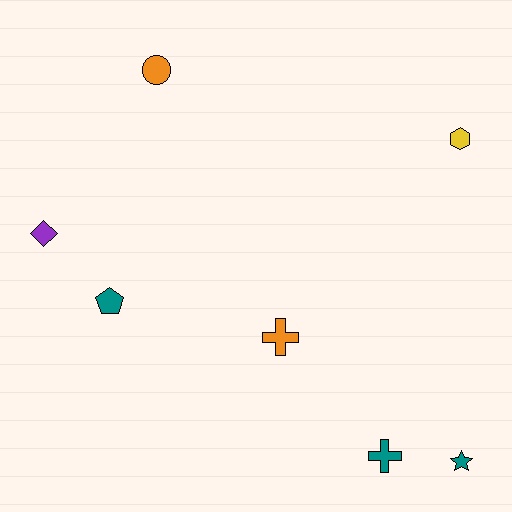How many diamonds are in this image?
There is 1 diamond.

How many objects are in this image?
There are 7 objects.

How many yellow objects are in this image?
There is 1 yellow object.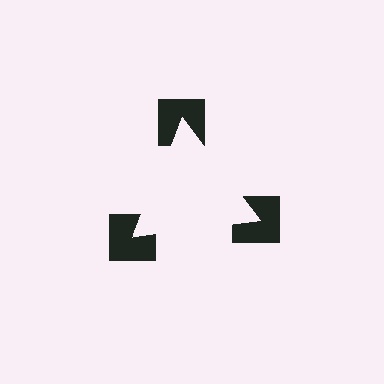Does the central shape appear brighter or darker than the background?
It typically appears slightly brighter than the background, even though no actual brightness change is drawn.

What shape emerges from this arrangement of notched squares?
An illusory triangle — its edges are inferred from the aligned wedge cuts in the notched squares, not physically drawn.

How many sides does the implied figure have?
3 sides.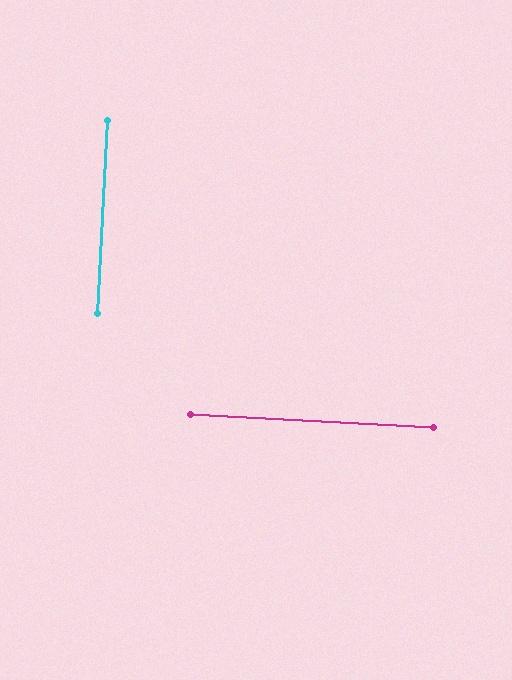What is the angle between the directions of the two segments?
Approximately 90 degrees.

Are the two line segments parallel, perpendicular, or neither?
Perpendicular — they meet at approximately 90°.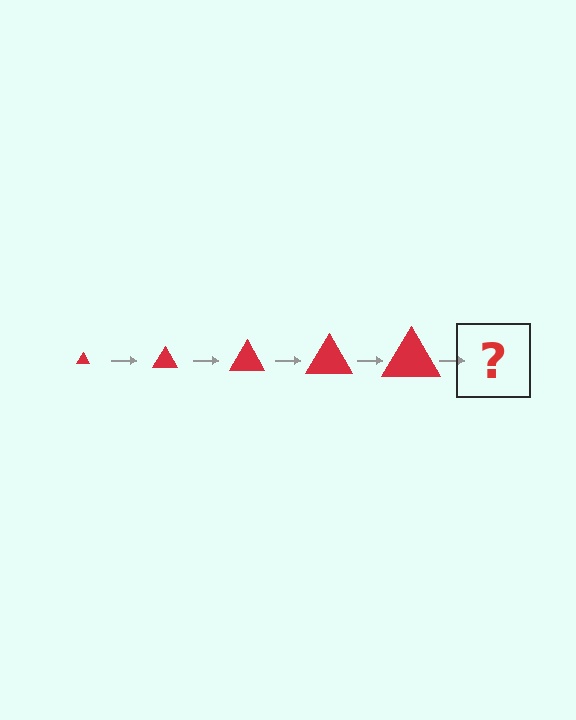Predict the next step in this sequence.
The next step is a red triangle, larger than the previous one.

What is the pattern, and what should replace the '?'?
The pattern is that the triangle gets progressively larger each step. The '?' should be a red triangle, larger than the previous one.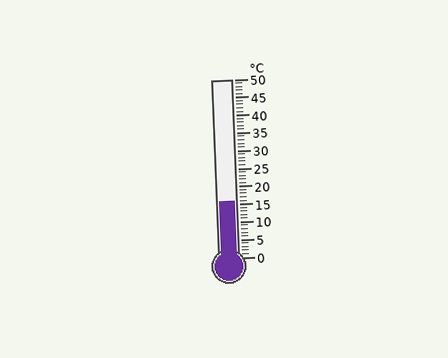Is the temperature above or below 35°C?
The temperature is below 35°C.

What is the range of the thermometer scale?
The thermometer scale ranges from 0°C to 50°C.